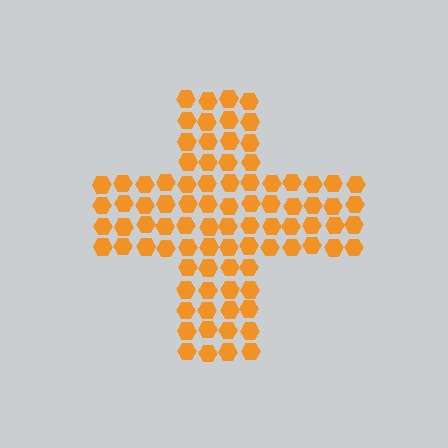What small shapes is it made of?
It is made of small hexagons.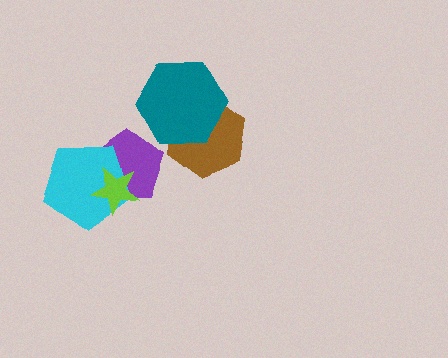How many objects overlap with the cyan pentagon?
2 objects overlap with the cyan pentagon.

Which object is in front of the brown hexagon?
The teal hexagon is in front of the brown hexagon.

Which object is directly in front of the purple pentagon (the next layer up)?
The cyan pentagon is directly in front of the purple pentagon.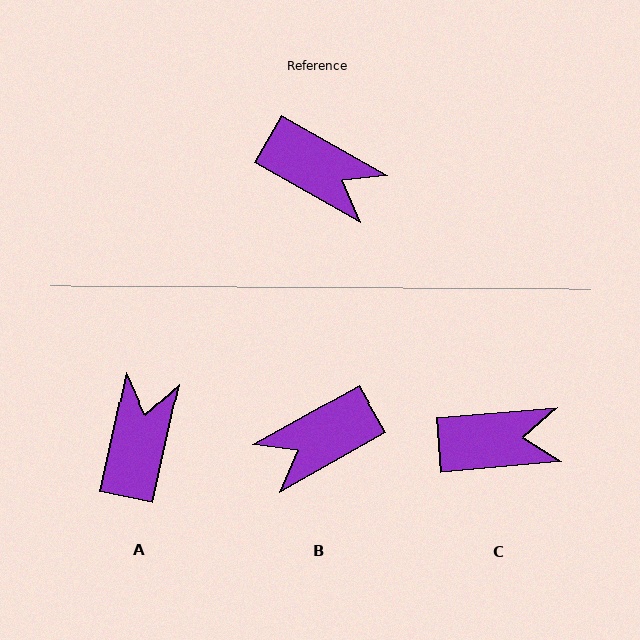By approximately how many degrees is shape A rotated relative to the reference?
Approximately 107 degrees counter-clockwise.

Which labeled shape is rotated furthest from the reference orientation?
B, about 121 degrees away.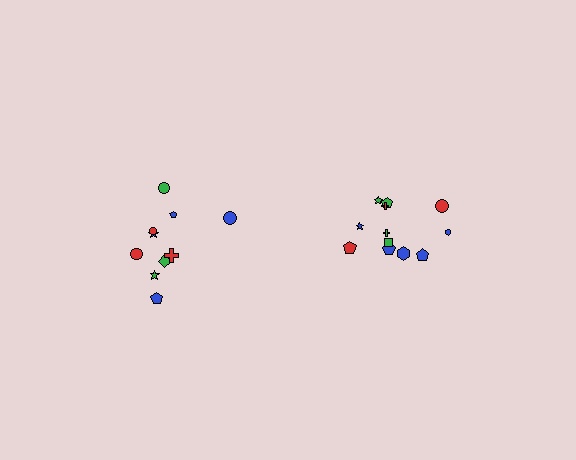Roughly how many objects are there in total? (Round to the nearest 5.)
Roughly 20 objects in total.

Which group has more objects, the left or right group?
The right group.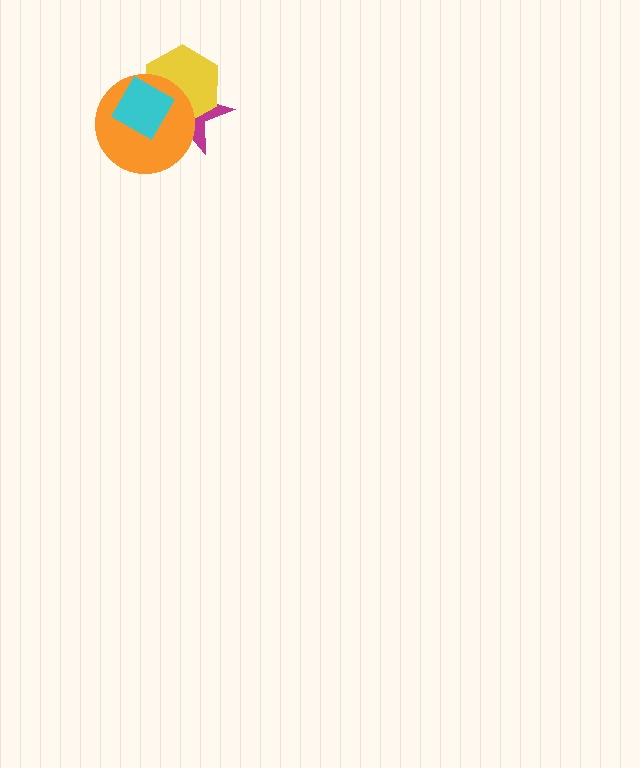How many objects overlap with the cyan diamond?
3 objects overlap with the cyan diamond.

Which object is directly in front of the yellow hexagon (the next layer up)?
The orange circle is directly in front of the yellow hexagon.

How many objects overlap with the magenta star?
3 objects overlap with the magenta star.